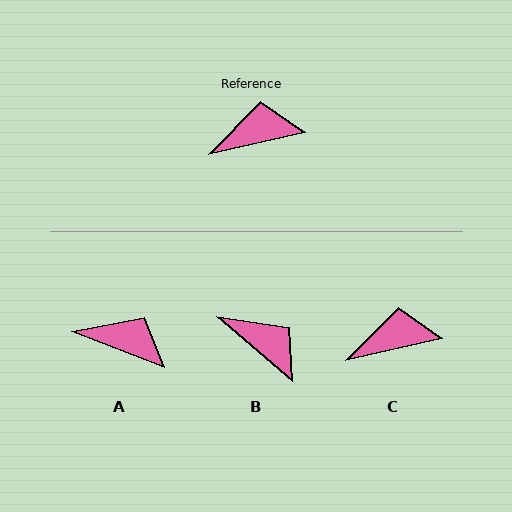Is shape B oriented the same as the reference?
No, it is off by about 53 degrees.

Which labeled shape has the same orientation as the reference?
C.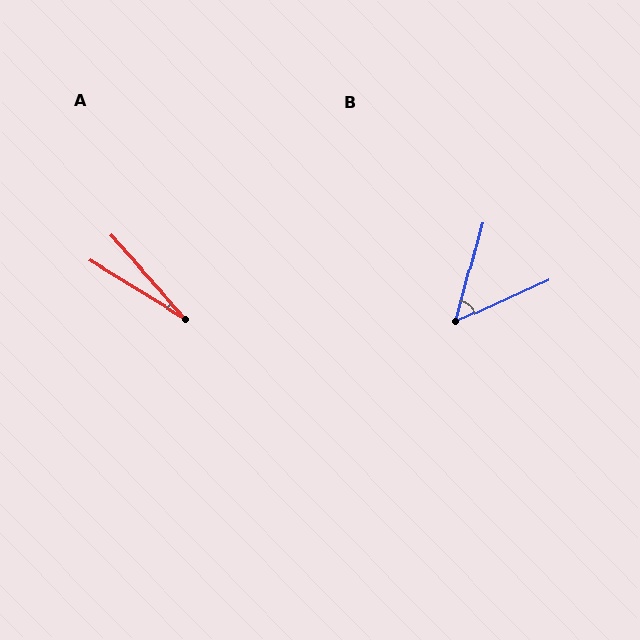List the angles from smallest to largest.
A (16°), B (50°).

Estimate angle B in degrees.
Approximately 50 degrees.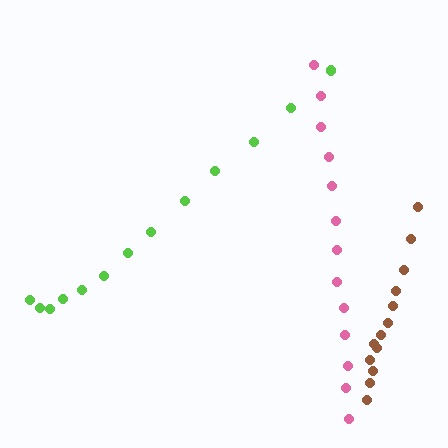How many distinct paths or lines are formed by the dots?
There are 3 distinct paths.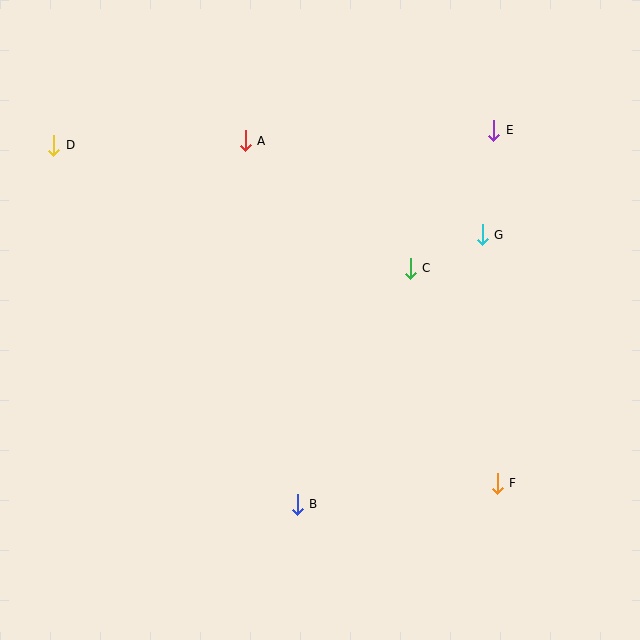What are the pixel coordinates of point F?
Point F is at (497, 483).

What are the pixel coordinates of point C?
Point C is at (410, 268).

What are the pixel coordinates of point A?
Point A is at (245, 141).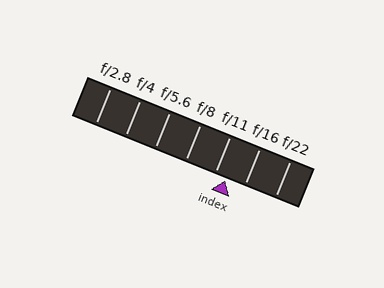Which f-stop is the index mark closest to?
The index mark is closest to f/11.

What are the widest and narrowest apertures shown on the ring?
The widest aperture shown is f/2.8 and the narrowest is f/22.